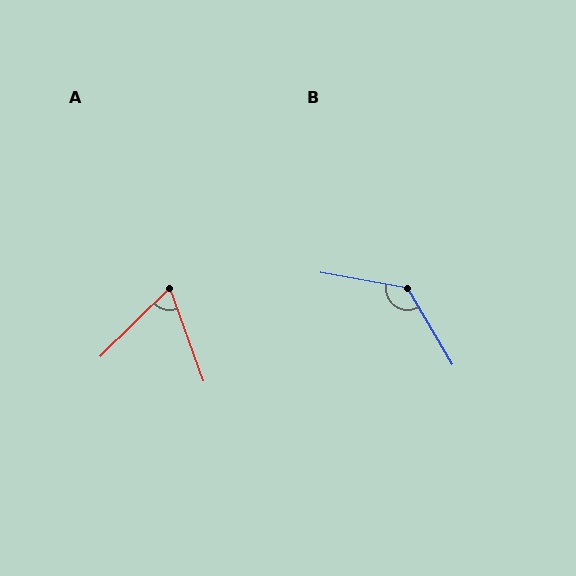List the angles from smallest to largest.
A (65°), B (131°).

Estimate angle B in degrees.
Approximately 131 degrees.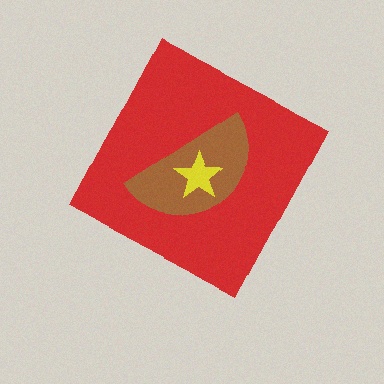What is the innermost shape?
The yellow star.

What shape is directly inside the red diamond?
The brown semicircle.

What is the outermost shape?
The red diamond.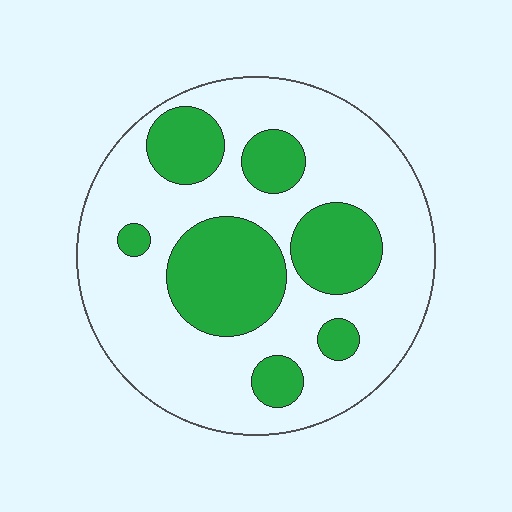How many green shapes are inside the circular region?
7.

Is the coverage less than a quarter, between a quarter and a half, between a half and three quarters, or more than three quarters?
Between a quarter and a half.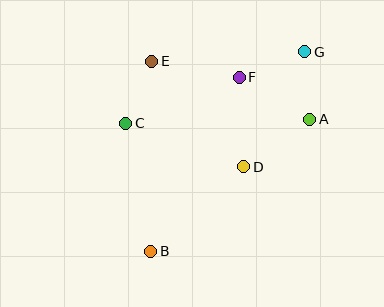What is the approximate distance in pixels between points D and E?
The distance between D and E is approximately 140 pixels.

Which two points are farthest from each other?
Points B and G are farthest from each other.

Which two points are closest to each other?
Points C and E are closest to each other.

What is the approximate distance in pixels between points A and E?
The distance between A and E is approximately 168 pixels.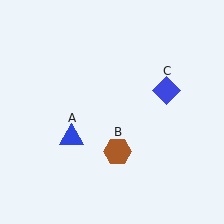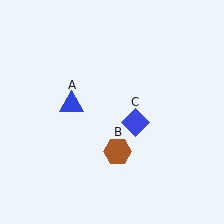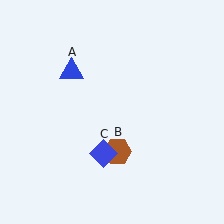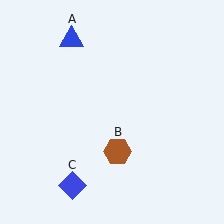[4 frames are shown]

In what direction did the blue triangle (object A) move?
The blue triangle (object A) moved up.